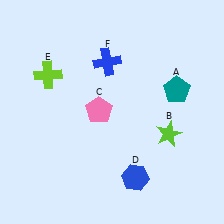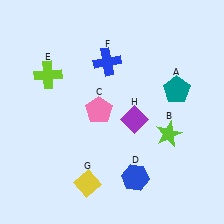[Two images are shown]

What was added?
A yellow diamond (G), a purple diamond (H) were added in Image 2.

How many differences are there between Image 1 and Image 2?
There are 2 differences between the two images.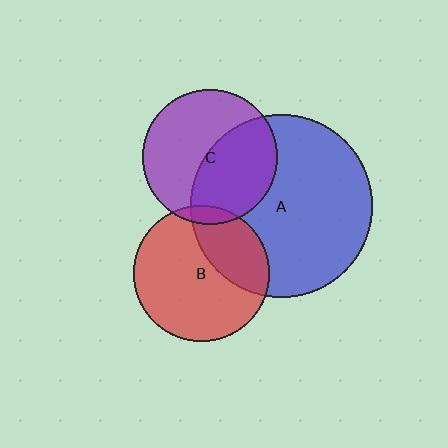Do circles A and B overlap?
Yes.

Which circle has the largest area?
Circle A (blue).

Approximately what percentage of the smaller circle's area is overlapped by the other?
Approximately 30%.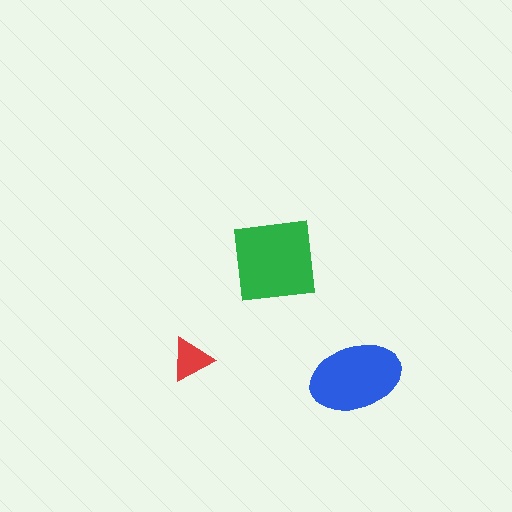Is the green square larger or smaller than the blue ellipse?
Larger.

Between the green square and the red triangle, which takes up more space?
The green square.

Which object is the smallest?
The red triangle.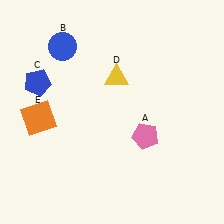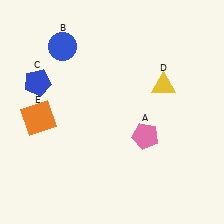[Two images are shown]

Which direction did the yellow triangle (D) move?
The yellow triangle (D) moved right.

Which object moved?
The yellow triangle (D) moved right.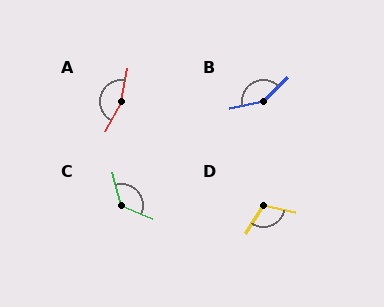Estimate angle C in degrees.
Approximately 128 degrees.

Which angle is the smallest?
D, at approximately 109 degrees.